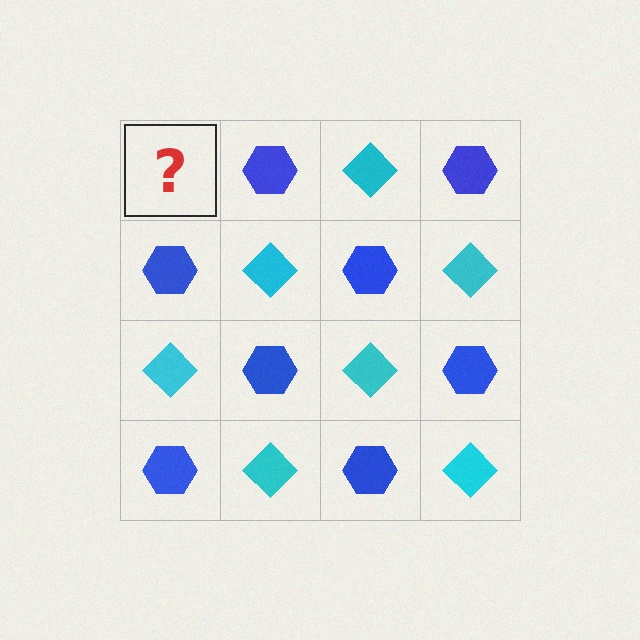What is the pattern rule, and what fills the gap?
The rule is that it alternates cyan diamond and blue hexagon in a checkerboard pattern. The gap should be filled with a cyan diamond.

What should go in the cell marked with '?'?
The missing cell should contain a cyan diamond.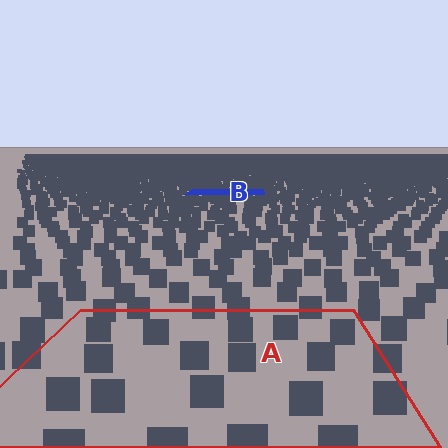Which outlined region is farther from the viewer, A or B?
Region B is farther from the viewer — the texture elements inside it appear smaller and more densely packed.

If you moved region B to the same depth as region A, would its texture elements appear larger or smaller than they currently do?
They would appear larger. At a closer depth, the same texture elements are projected at a bigger on-screen size.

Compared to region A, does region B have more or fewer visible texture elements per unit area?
Region B has more texture elements per unit area — they are packed more densely because it is farther away.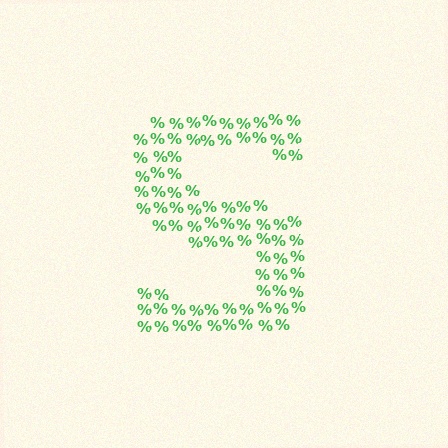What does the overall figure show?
The overall figure shows the letter S.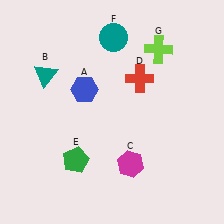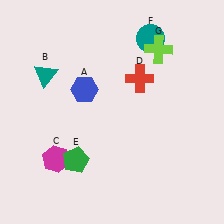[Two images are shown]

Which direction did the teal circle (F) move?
The teal circle (F) moved right.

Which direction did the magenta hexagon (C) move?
The magenta hexagon (C) moved left.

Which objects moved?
The objects that moved are: the magenta hexagon (C), the teal circle (F).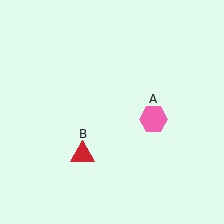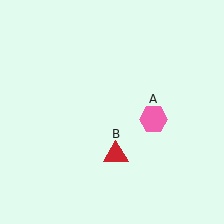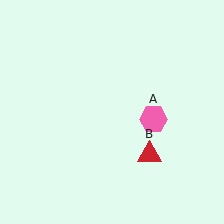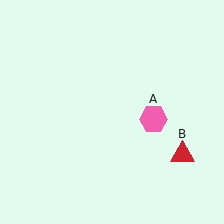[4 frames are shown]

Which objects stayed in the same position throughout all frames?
Pink hexagon (object A) remained stationary.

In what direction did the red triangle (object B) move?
The red triangle (object B) moved right.